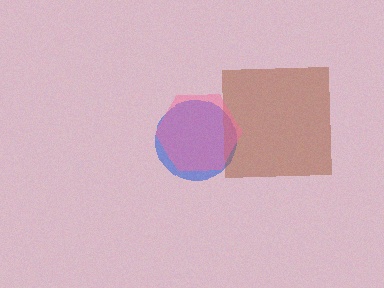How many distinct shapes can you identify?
There are 3 distinct shapes: a blue circle, a brown square, a pink hexagon.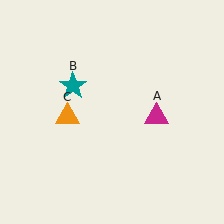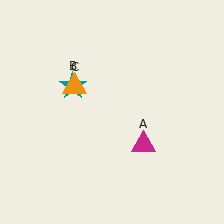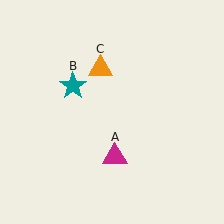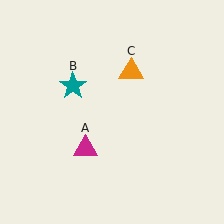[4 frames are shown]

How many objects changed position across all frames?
2 objects changed position: magenta triangle (object A), orange triangle (object C).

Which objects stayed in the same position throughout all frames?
Teal star (object B) remained stationary.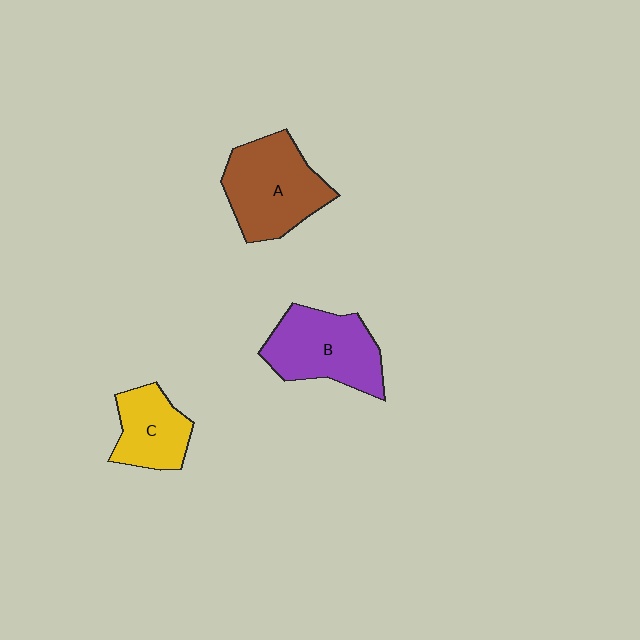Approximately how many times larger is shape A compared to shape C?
Approximately 1.5 times.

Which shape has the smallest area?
Shape C (yellow).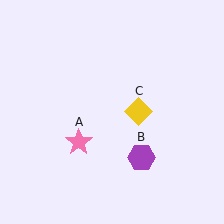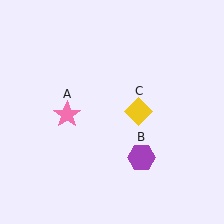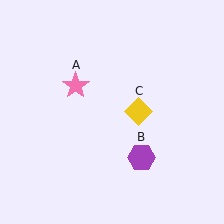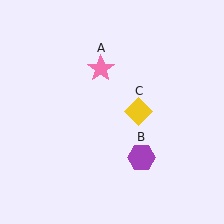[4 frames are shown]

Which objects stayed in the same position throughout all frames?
Purple hexagon (object B) and yellow diamond (object C) remained stationary.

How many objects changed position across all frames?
1 object changed position: pink star (object A).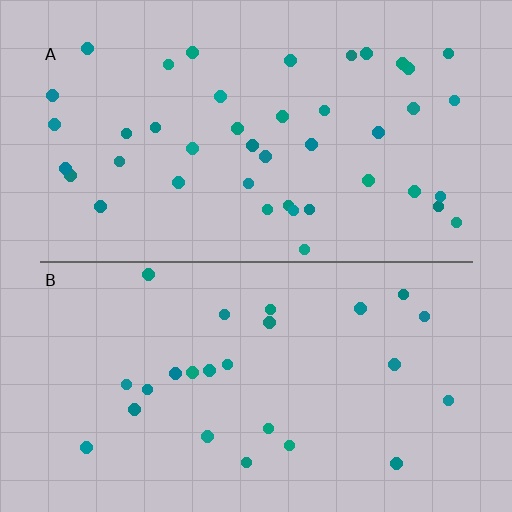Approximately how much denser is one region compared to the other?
Approximately 1.7× — region A over region B.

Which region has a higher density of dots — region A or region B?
A (the top).